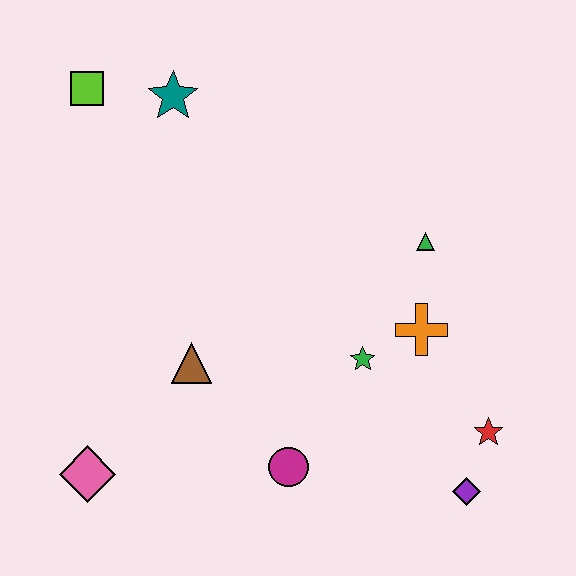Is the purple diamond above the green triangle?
No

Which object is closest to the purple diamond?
The red star is closest to the purple diamond.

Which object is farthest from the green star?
The lime square is farthest from the green star.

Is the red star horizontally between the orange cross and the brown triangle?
No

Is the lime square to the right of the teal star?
No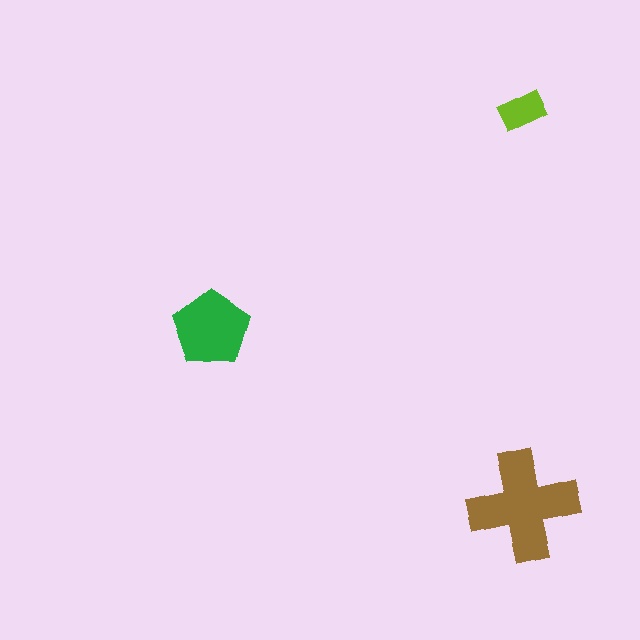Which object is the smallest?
The lime rectangle.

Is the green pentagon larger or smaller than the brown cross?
Smaller.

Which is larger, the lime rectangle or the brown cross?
The brown cross.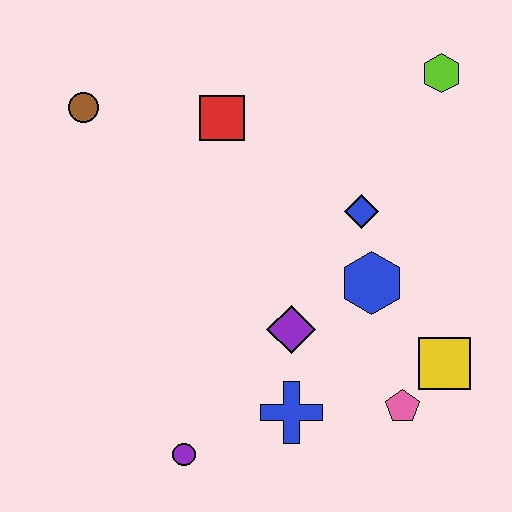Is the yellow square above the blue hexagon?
No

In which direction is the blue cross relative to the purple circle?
The blue cross is to the right of the purple circle.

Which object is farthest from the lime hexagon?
The purple circle is farthest from the lime hexagon.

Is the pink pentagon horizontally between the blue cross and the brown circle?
No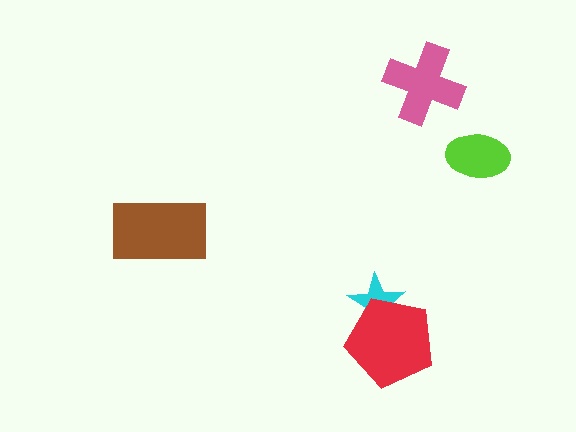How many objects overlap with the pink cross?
0 objects overlap with the pink cross.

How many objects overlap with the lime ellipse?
0 objects overlap with the lime ellipse.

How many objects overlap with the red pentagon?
1 object overlaps with the red pentagon.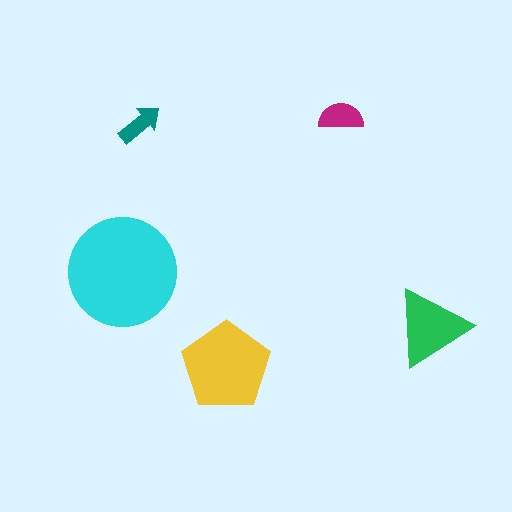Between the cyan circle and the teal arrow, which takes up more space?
The cyan circle.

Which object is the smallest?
The teal arrow.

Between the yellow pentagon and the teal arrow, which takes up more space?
The yellow pentagon.